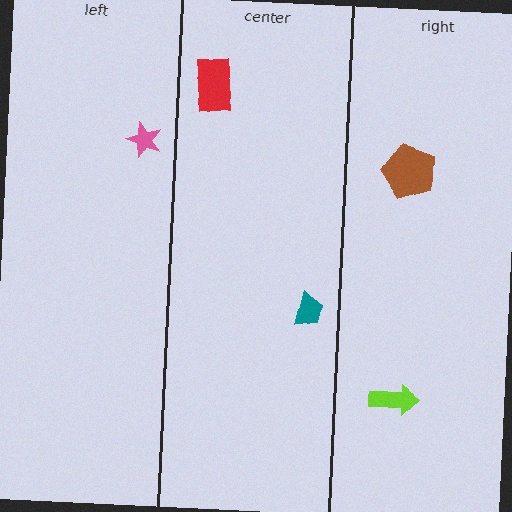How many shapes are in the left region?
1.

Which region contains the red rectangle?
The center region.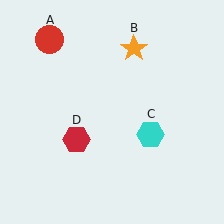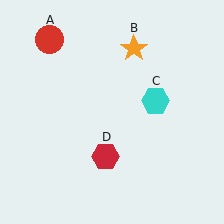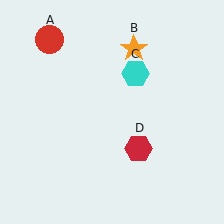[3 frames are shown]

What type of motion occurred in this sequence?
The cyan hexagon (object C), red hexagon (object D) rotated counterclockwise around the center of the scene.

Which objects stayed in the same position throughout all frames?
Red circle (object A) and orange star (object B) remained stationary.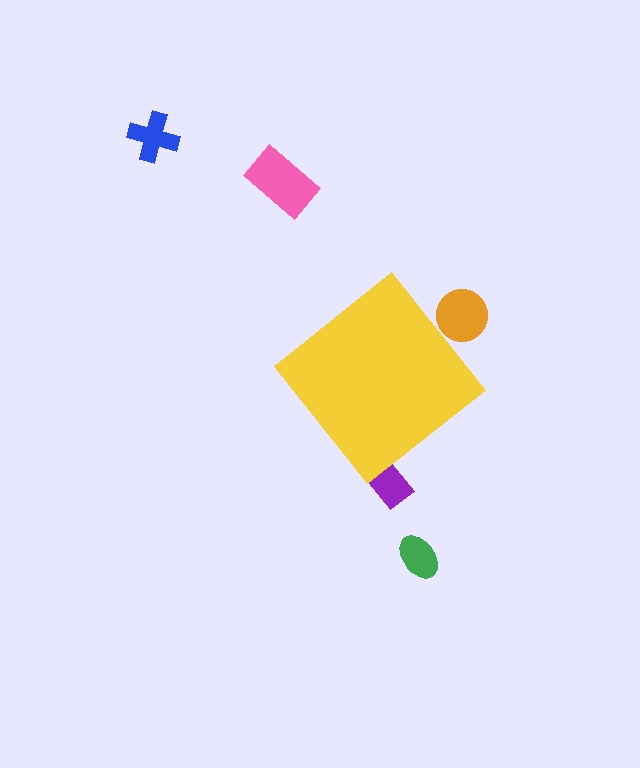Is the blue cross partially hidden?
No, the blue cross is fully visible.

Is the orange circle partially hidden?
Yes, the orange circle is partially hidden behind the yellow diamond.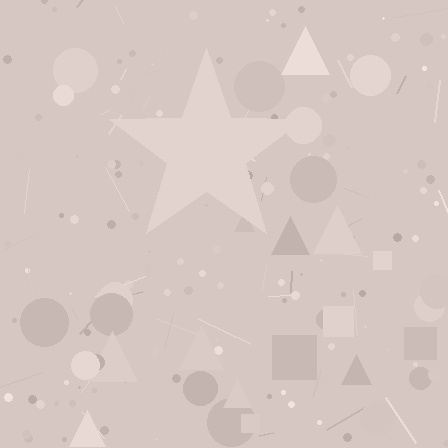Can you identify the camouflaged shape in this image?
The camouflaged shape is a star.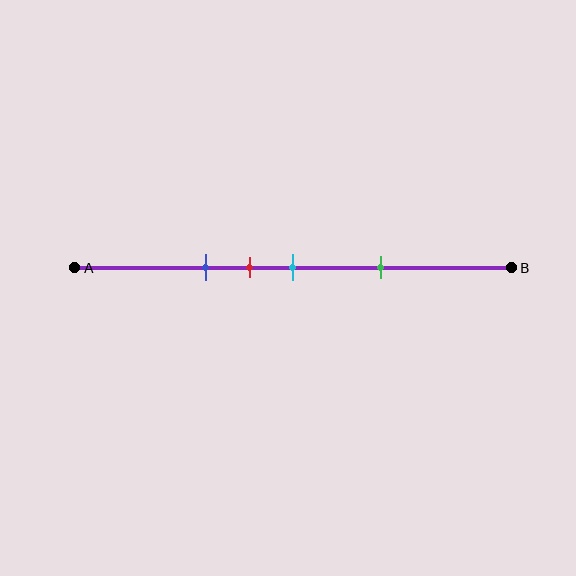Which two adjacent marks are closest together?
The red and cyan marks are the closest adjacent pair.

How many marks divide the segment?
There are 4 marks dividing the segment.